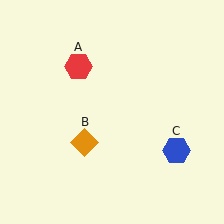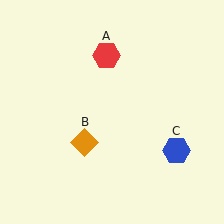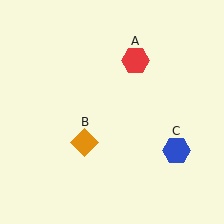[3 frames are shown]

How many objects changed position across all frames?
1 object changed position: red hexagon (object A).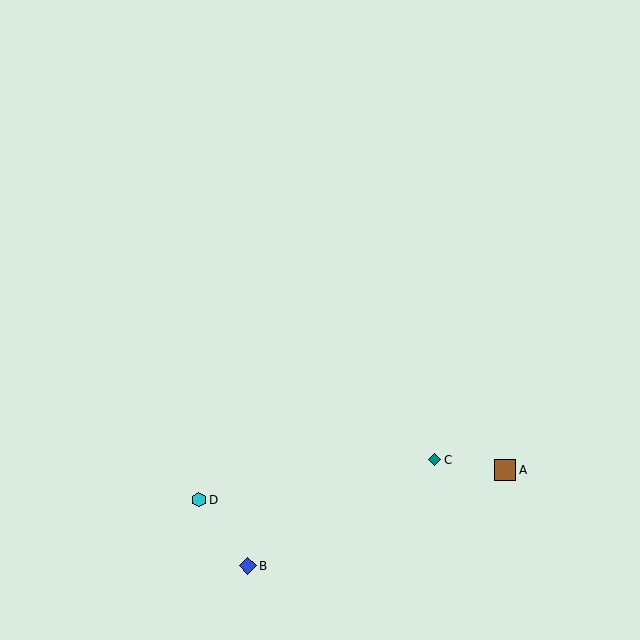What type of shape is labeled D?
Shape D is a cyan hexagon.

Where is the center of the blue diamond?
The center of the blue diamond is at (248, 566).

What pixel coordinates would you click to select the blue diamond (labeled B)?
Click at (248, 566) to select the blue diamond B.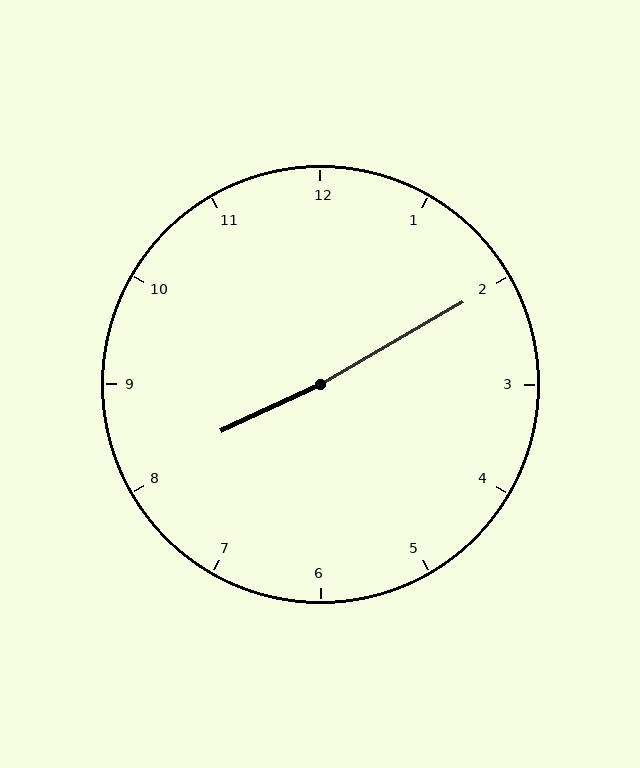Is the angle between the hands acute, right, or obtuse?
It is obtuse.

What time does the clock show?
8:10.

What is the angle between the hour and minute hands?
Approximately 175 degrees.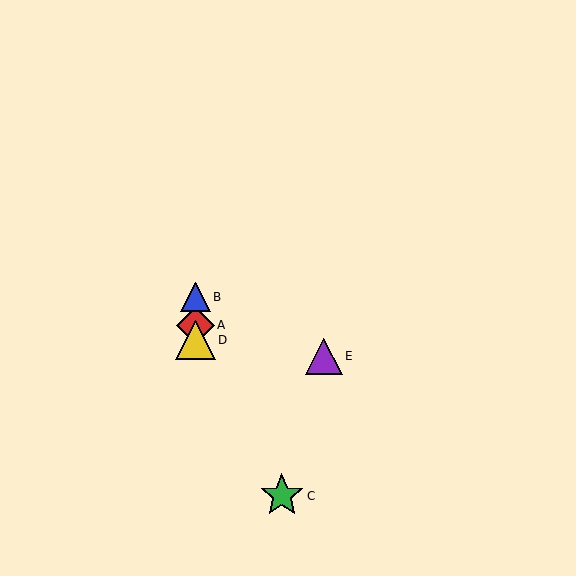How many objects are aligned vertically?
3 objects (A, B, D) are aligned vertically.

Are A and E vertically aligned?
No, A is at x≈196 and E is at x≈324.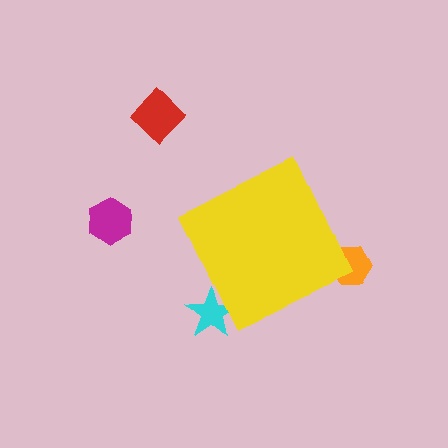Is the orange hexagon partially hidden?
Yes, the orange hexagon is partially hidden behind the yellow diamond.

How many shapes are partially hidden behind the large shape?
2 shapes are partially hidden.